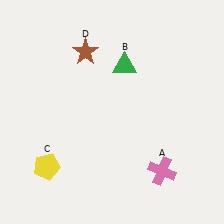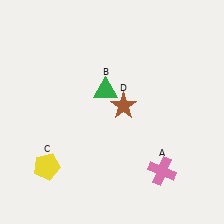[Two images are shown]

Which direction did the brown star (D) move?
The brown star (D) moved down.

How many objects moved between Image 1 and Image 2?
2 objects moved between the two images.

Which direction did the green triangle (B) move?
The green triangle (B) moved down.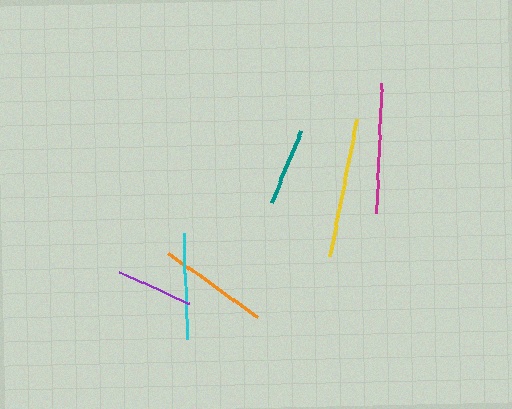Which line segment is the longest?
The yellow line is the longest at approximately 140 pixels.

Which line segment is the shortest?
The purple line is the shortest at approximately 76 pixels.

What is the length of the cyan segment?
The cyan segment is approximately 106 pixels long.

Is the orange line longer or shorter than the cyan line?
The orange line is longer than the cyan line.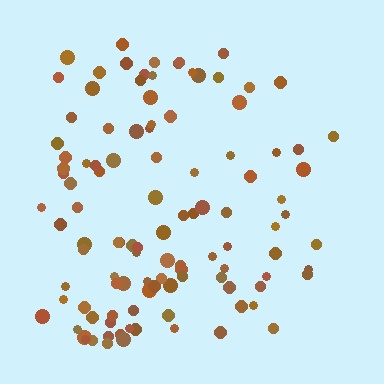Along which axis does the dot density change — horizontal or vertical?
Horizontal.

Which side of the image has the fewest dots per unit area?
The right.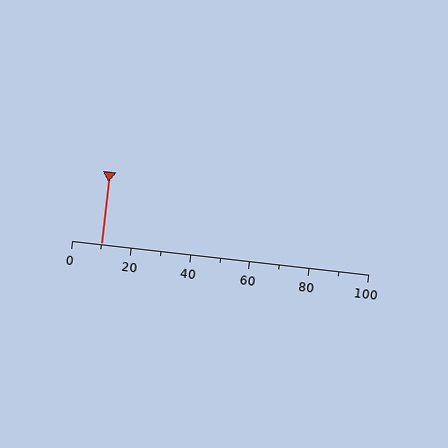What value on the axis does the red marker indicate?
The marker indicates approximately 10.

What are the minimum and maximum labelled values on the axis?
The axis runs from 0 to 100.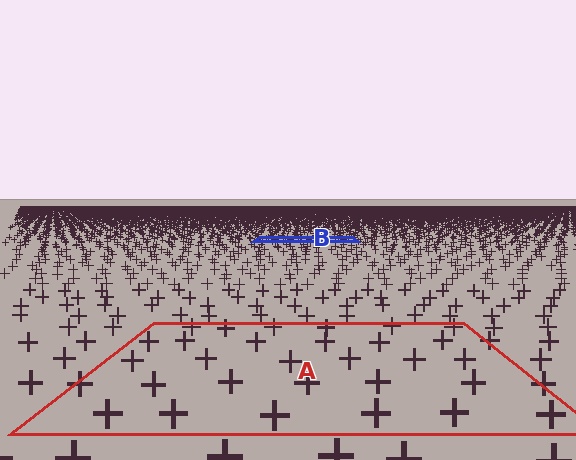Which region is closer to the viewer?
Region A is closer. The texture elements there are larger and more spread out.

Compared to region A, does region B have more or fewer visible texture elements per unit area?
Region B has more texture elements per unit area — they are packed more densely because it is farther away.